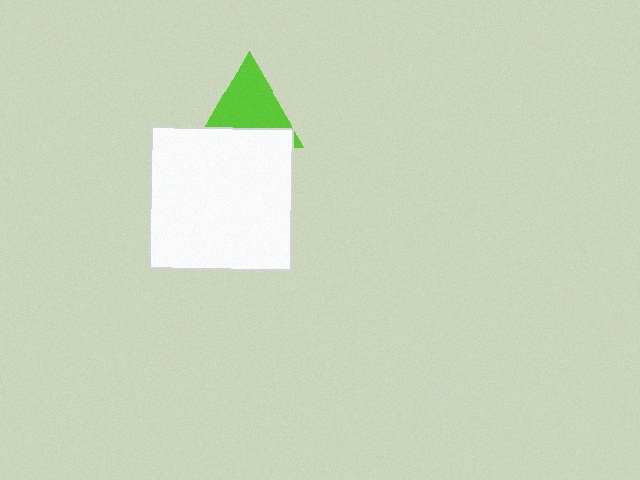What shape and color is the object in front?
The object in front is a white square.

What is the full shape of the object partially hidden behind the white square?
The partially hidden object is a lime triangle.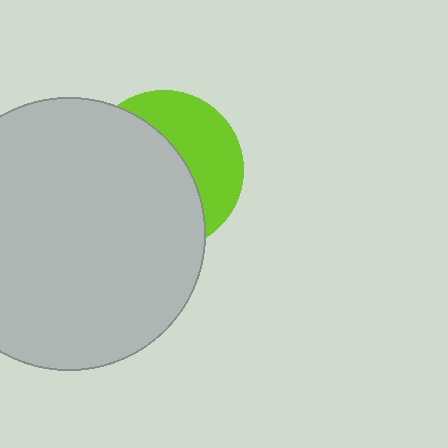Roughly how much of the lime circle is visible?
A small part of it is visible (roughly 39%).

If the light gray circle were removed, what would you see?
You would see the complete lime circle.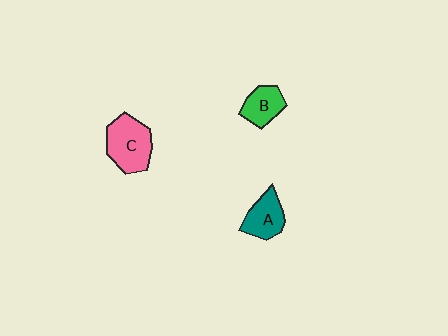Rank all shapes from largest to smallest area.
From largest to smallest: C (pink), A (teal), B (green).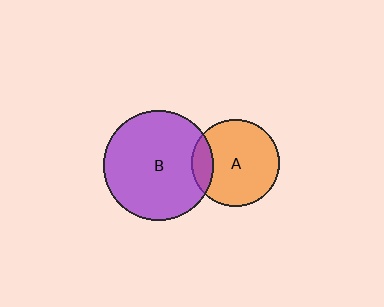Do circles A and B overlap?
Yes.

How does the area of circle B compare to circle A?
Approximately 1.6 times.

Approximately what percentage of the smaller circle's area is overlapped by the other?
Approximately 15%.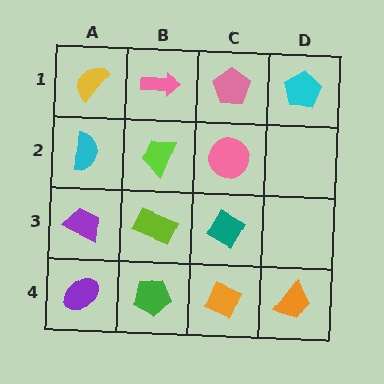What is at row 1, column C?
A pink pentagon.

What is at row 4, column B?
A green pentagon.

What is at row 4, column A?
A purple ellipse.